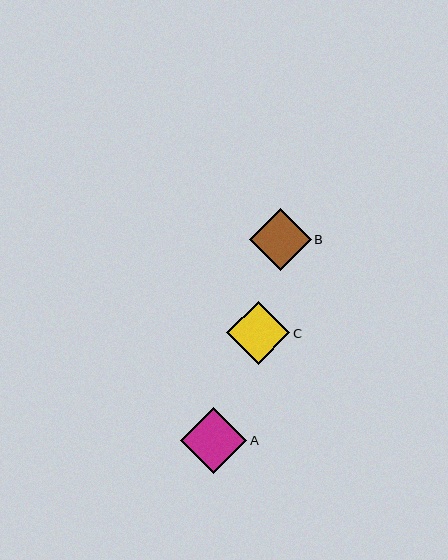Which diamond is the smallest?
Diamond B is the smallest with a size of approximately 62 pixels.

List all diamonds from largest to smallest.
From largest to smallest: A, C, B.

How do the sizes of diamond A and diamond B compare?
Diamond A and diamond B are approximately the same size.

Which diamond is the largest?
Diamond A is the largest with a size of approximately 66 pixels.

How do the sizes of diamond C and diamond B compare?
Diamond C and diamond B are approximately the same size.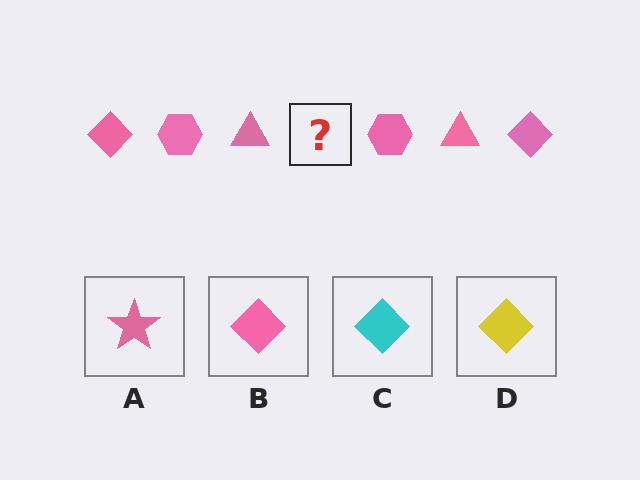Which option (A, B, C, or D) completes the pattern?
B.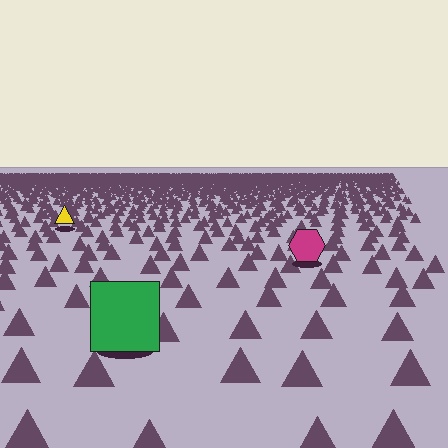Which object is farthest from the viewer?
The yellow triangle is farthest from the viewer. It appears smaller and the ground texture around it is denser.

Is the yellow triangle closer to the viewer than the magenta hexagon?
No. The magenta hexagon is closer — you can tell from the texture gradient: the ground texture is coarser near it.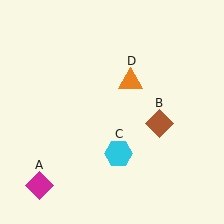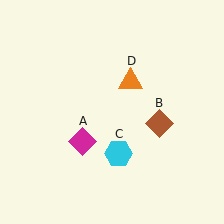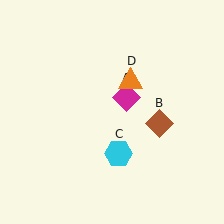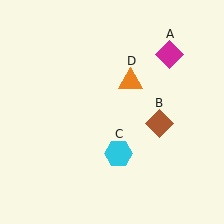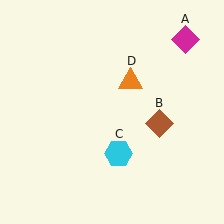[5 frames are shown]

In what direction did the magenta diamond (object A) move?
The magenta diamond (object A) moved up and to the right.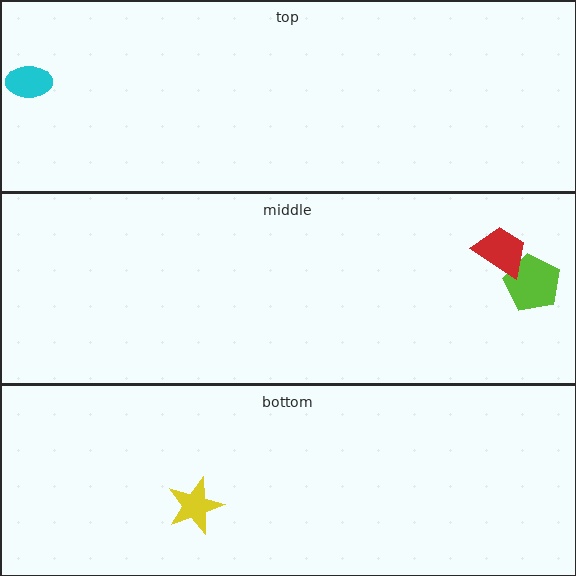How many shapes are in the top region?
1.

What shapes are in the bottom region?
The yellow star.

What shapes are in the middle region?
The lime pentagon, the red trapezoid.